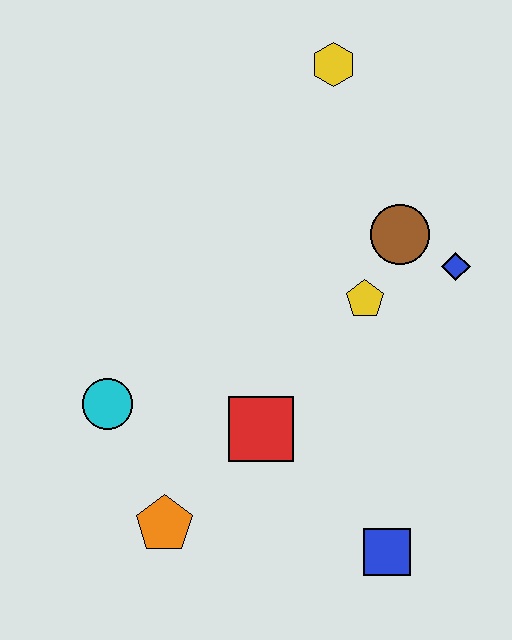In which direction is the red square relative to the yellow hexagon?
The red square is below the yellow hexagon.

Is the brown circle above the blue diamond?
Yes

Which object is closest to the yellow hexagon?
The brown circle is closest to the yellow hexagon.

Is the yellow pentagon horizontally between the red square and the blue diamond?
Yes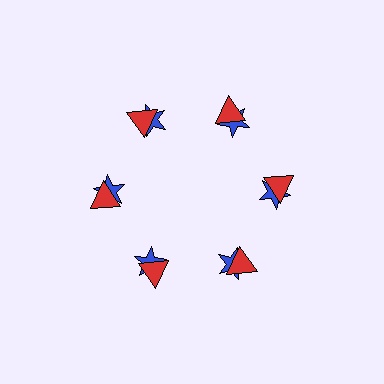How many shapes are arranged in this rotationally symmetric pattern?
There are 12 shapes, arranged in 6 groups of 2.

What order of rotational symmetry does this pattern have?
This pattern has 6-fold rotational symmetry.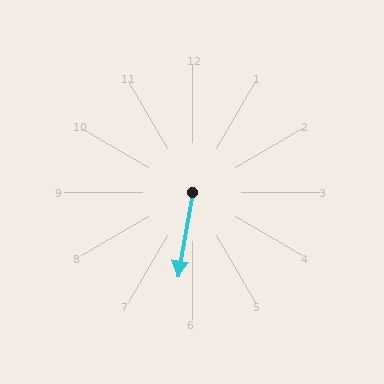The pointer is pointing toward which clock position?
Roughly 6 o'clock.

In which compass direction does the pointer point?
South.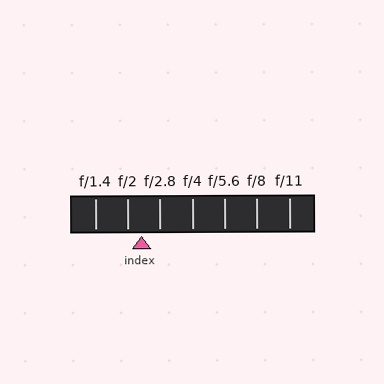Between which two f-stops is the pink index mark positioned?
The index mark is between f/2 and f/2.8.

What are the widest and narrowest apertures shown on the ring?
The widest aperture shown is f/1.4 and the narrowest is f/11.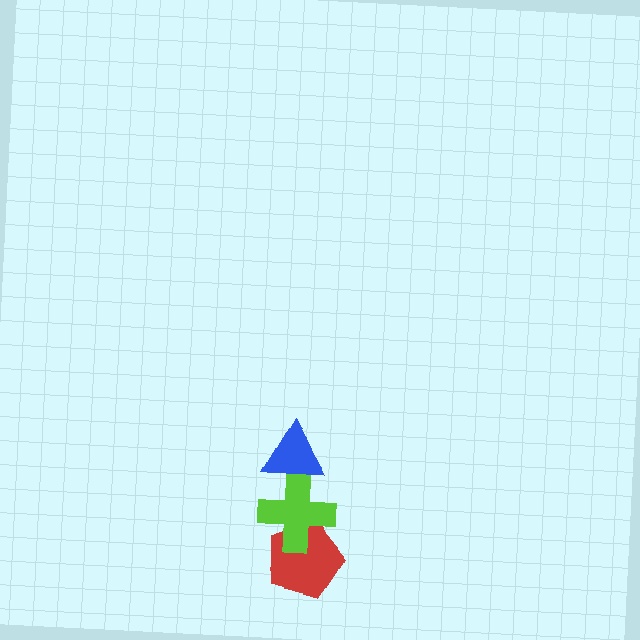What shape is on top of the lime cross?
The blue triangle is on top of the lime cross.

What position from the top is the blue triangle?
The blue triangle is 1st from the top.